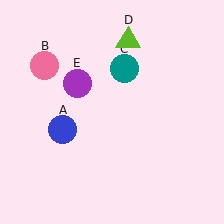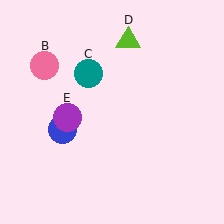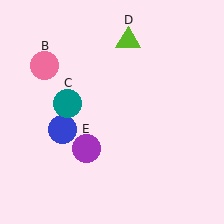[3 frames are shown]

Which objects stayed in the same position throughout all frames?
Blue circle (object A) and pink circle (object B) and lime triangle (object D) remained stationary.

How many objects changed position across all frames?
2 objects changed position: teal circle (object C), purple circle (object E).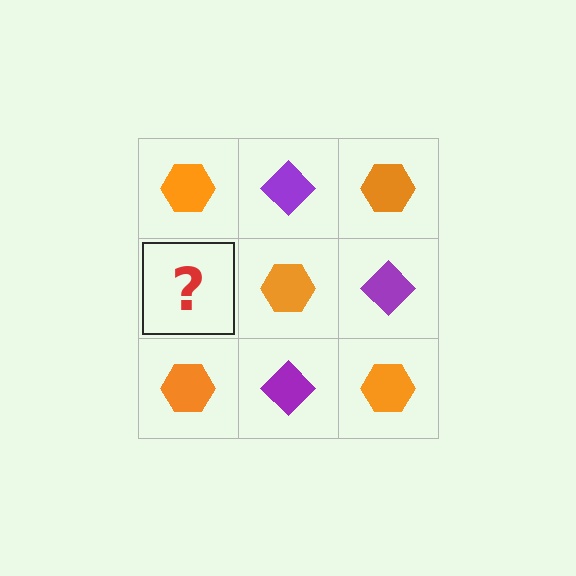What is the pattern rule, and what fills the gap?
The rule is that it alternates orange hexagon and purple diamond in a checkerboard pattern. The gap should be filled with a purple diamond.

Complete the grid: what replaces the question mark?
The question mark should be replaced with a purple diamond.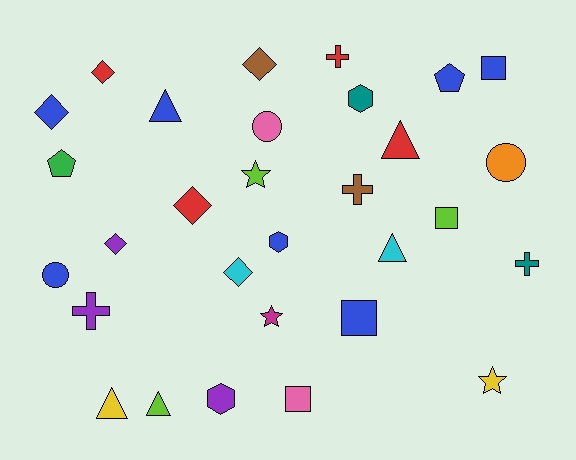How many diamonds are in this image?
There are 6 diamonds.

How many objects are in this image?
There are 30 objects.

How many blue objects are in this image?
There are 7 blue objects.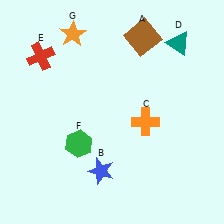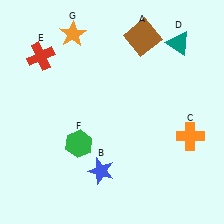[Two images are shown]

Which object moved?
The orange cross (C) moved right.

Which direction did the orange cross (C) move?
The orange cross (C) moved right.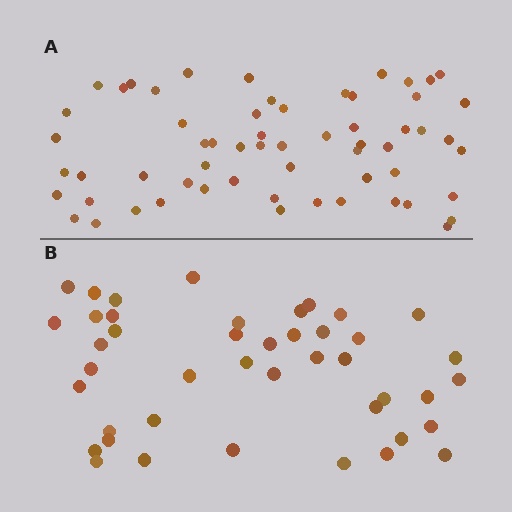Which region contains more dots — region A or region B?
Region A (the top region) has more dots.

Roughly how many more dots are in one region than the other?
Region A has approximately 15 more dots than region B.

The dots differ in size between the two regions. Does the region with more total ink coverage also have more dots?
No. Region B has more total ink coverage because its dots are larger, but region A actually contains more individual dots. Total area can be misleading — the number of items is what matters here.